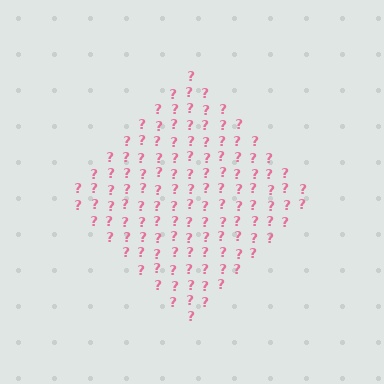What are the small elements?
The small elements are question marks.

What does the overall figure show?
The overall figure shows a diamond.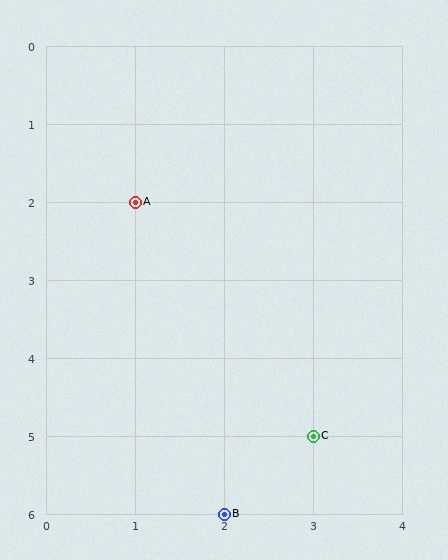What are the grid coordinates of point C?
Point C is at grid coordinates (3, 5).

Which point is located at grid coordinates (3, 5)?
Point C is at (3, 5).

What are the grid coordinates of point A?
Point A is at grid coordinates (1, 2).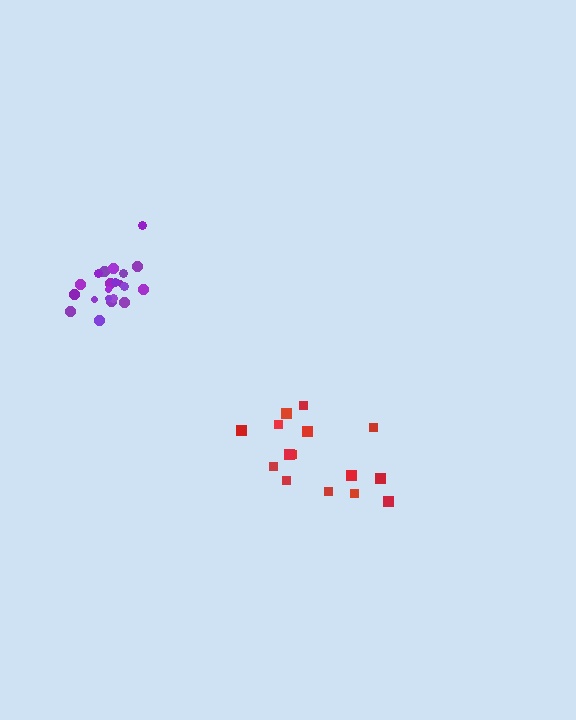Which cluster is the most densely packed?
Purple.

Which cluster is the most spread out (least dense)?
Red.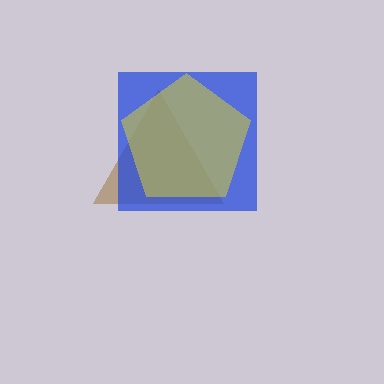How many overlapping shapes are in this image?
There are 3 overlapping shapes in the image.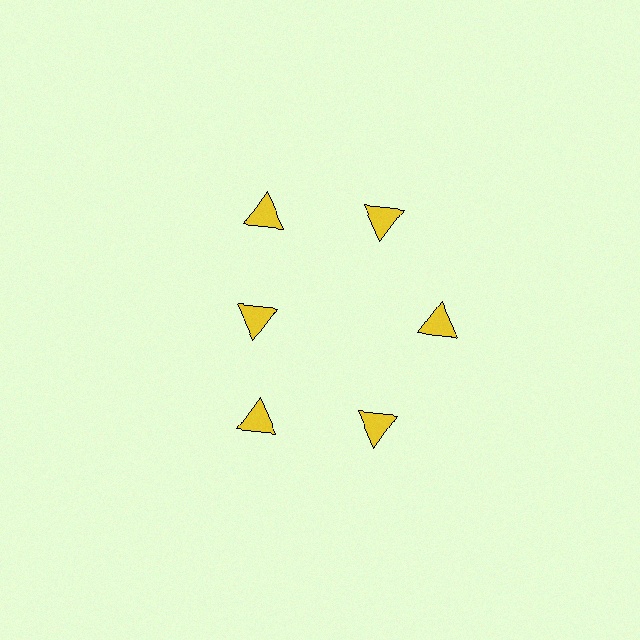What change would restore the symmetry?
The symmetry would be restored by moving it outward, back onto the ring so that all 6 triangles sit at equal angles and equal distance from the center.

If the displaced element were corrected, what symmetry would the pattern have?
It would have 6-fold rotational symmetry — the pattern would map onto itself every 60 degrees.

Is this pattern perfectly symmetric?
No. The 6 yellow triangles are arranged in a ring, but one element near the 9 o'clock position is pulled inward toward the center, breaking the 6-fold rotational symmetry.